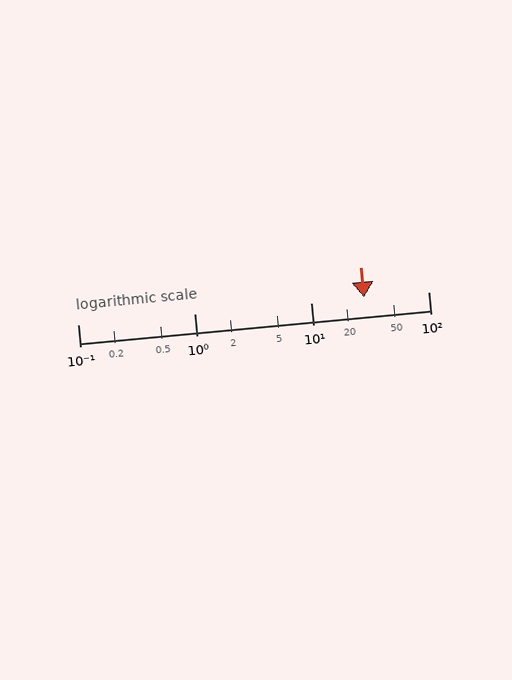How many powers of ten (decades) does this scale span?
The scale spans 3 decades, from 0.1 to 100.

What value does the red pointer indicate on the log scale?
The pointer indicates approximately 28.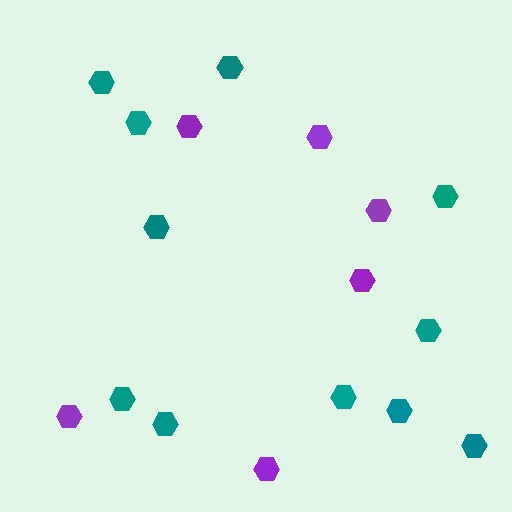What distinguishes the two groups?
There are 2 groups: one group of purple hexagons (6) and one group of teal hexagons (11).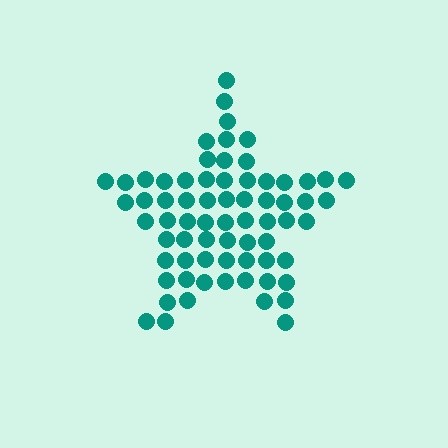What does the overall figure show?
The overall figure shows a star.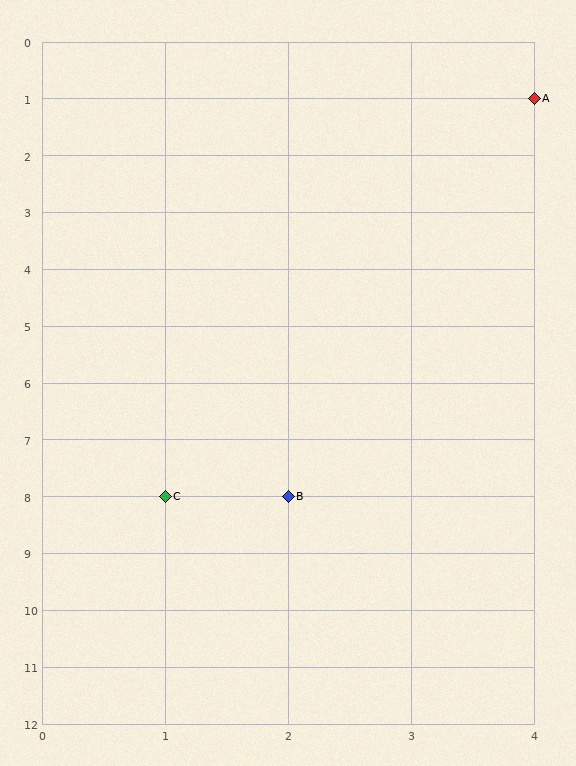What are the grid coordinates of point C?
Point C is at grid coordinates (1, 8).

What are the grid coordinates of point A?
Point A is at grid coordinates (4, 1).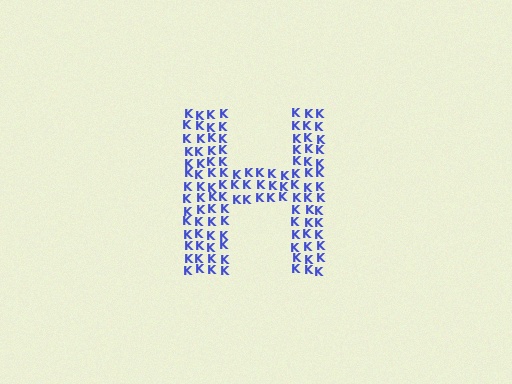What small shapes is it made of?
It is made of small letter K's.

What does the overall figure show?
The overall figure shows the letter H.